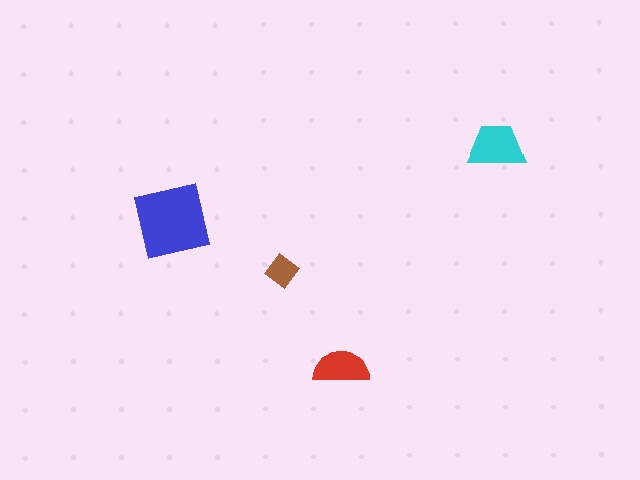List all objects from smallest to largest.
The brown diamond, the red semicircle, the cyan trapezoid, the blue square.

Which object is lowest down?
The red semicircle is bottommost.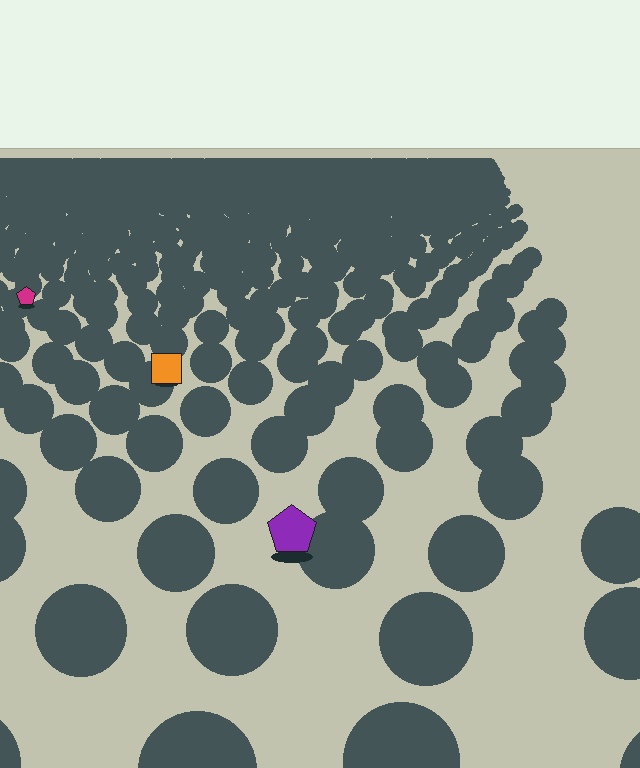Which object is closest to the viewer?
The purple pentagon is closest. The texture marks near it are larger and more spread out.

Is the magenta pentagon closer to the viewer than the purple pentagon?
No. The purple pentagon is closer — you can tell from the texture gradient: the ground texture is coarser near it.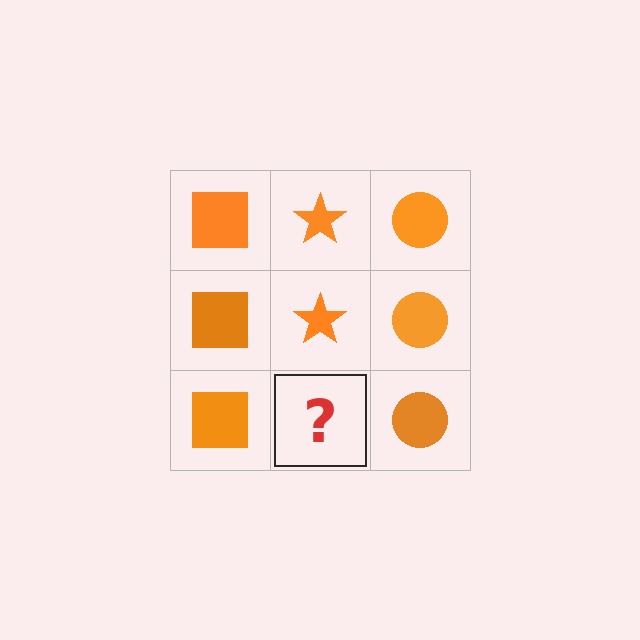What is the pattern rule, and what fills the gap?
The rule is that each column has a consistent shape. The gap should be filled with an orange star.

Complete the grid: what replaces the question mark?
The question mark should be replaced with an orange star.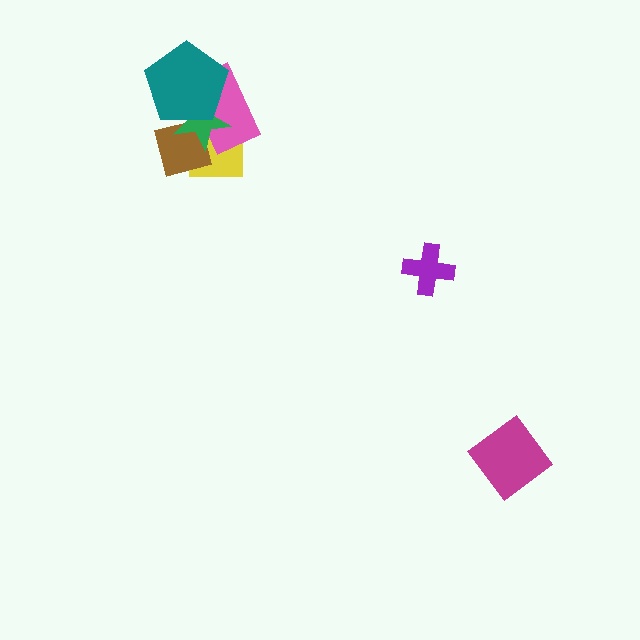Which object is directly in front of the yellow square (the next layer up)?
The pink rectangle is directly in front of the yellow square.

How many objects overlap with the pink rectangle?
4 objects overlap with the pink rectangle.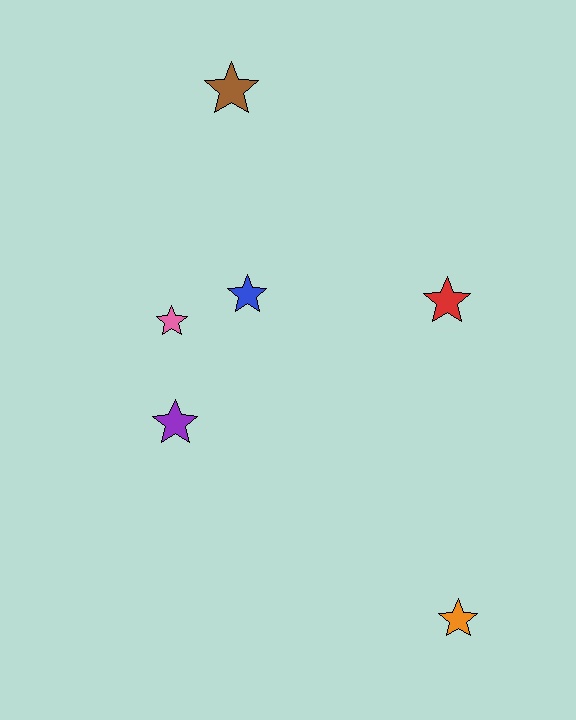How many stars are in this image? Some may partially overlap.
There are 6 stars.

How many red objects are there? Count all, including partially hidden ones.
There is 1 red object.